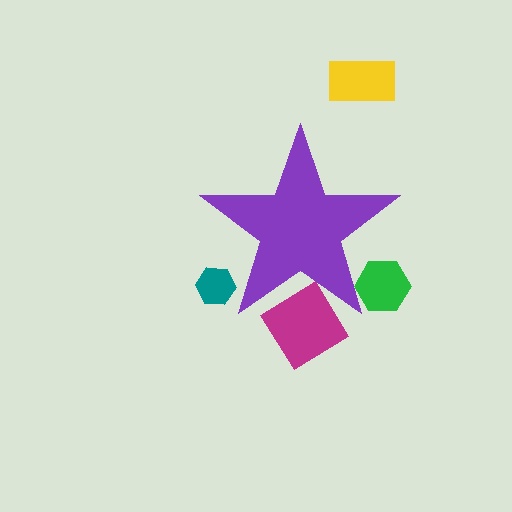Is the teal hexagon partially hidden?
Yes, the teal hexagon is partially hidden behind the purple star.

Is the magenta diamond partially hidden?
Yes, the magenta diamond is partially hidden behind the purple star.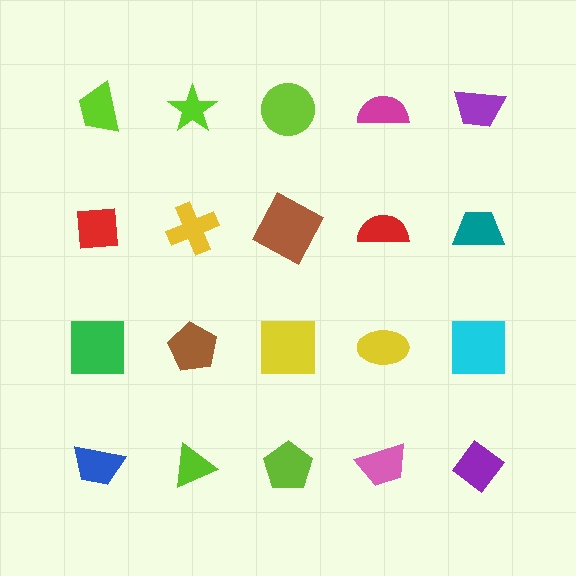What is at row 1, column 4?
A magenta semicircle.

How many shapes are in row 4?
5 shapes.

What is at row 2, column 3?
A brown square.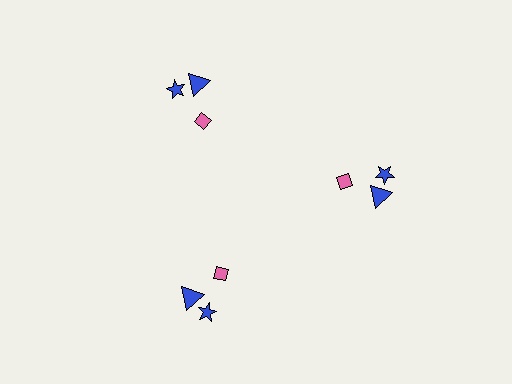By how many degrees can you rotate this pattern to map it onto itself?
The pattern maps onto itself every 120 degrees of rotation.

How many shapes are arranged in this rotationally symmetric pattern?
There are 9 shapes, arranged in 3 groups of 3.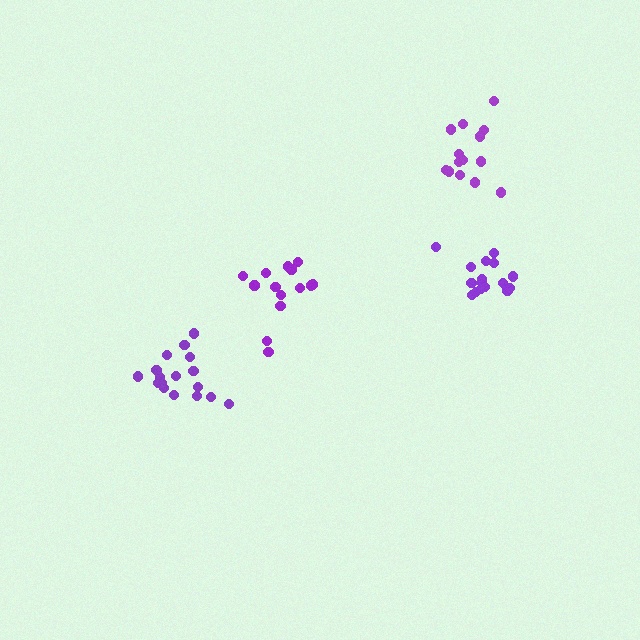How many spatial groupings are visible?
There are 4 spatial groupings.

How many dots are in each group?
Group 1: 14 dots, Group 2: 14 dots, Group 3: 17 dots, Group 4: 17 dots (62 total).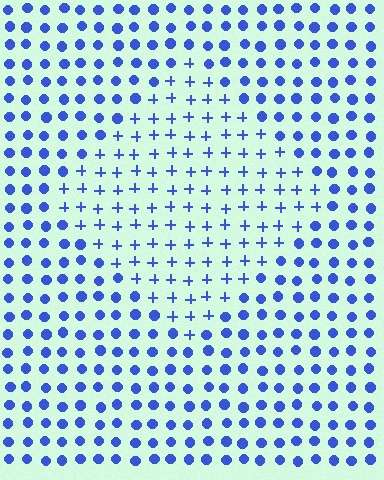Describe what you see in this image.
The image is filled with small blue elements arranged in a uniform grid. A diamond-shaped region contains plus signs, while the surrounding area contains circles. The boundary is defined purely by the change in element shape.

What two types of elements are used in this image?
The image uses plus signs inside the diamond region and circles outside it.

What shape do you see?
I see a diamond.